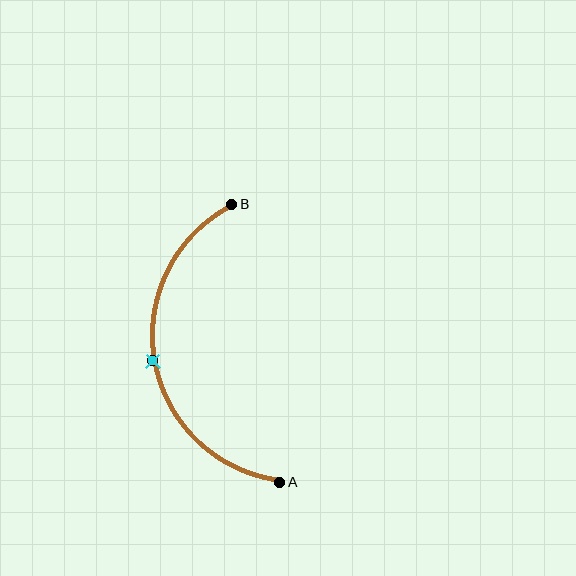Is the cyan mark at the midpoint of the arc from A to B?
Yes. The cyan mark lies on the arc at equal arc-length from both A and B — it is the arc midpoint.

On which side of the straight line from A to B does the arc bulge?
The arc bulges to the left of the straight line connecting A and B.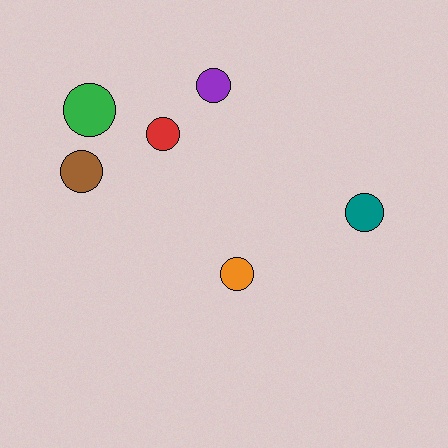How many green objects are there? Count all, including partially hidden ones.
There is 1 green object.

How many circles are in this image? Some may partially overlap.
There are 6 circles.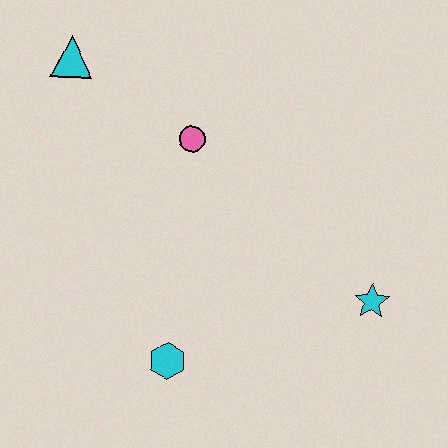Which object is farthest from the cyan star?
The cyan triangle is farthest from the cyan star.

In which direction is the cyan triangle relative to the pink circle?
The cyan triangle is to the left of the pink circle.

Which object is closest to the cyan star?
The cyan hexagon is closest to the cyan star.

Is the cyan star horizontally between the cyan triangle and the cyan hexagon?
No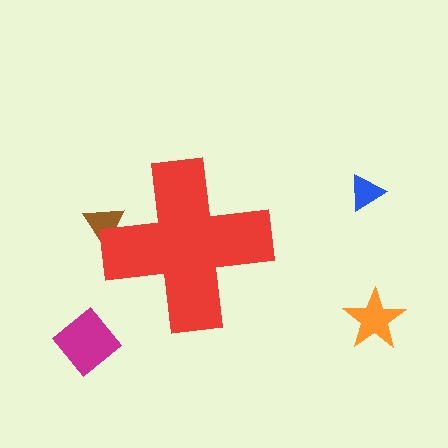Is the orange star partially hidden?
No, the orange star is fully visible.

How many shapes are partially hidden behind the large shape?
1 shape is partially hidden.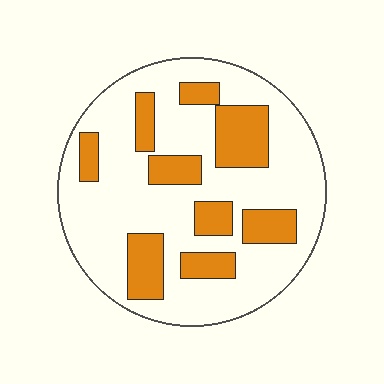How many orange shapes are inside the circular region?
9.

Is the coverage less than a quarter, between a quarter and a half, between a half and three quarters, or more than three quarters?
Between a quarter and a half.